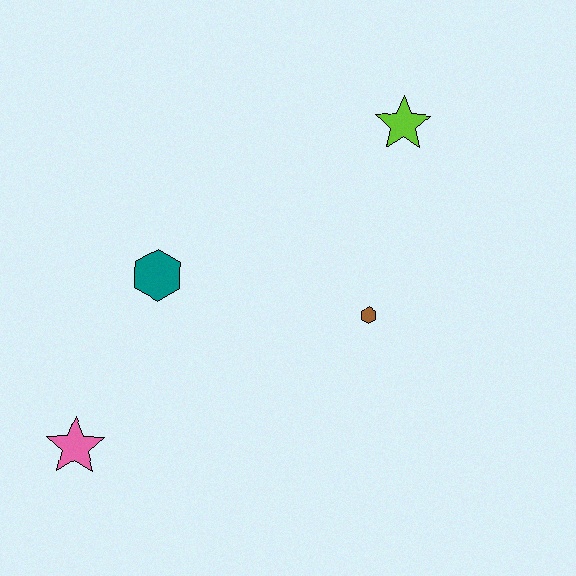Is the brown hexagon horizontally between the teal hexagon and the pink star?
No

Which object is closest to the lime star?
The brown hexagon is closest to the lime star.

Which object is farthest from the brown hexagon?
The pink star is farthest from the brown hexagon.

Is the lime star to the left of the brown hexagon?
No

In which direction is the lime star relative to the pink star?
The lime star is above the pink star.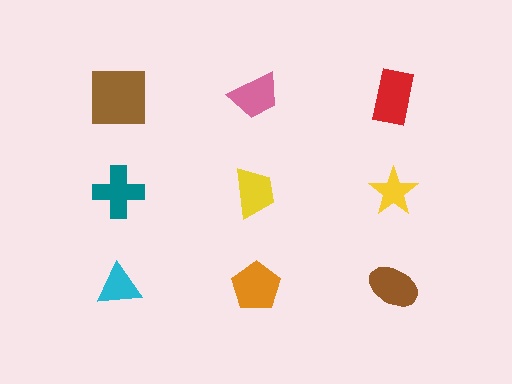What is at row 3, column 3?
A brown ellipse.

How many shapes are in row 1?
3 shapes.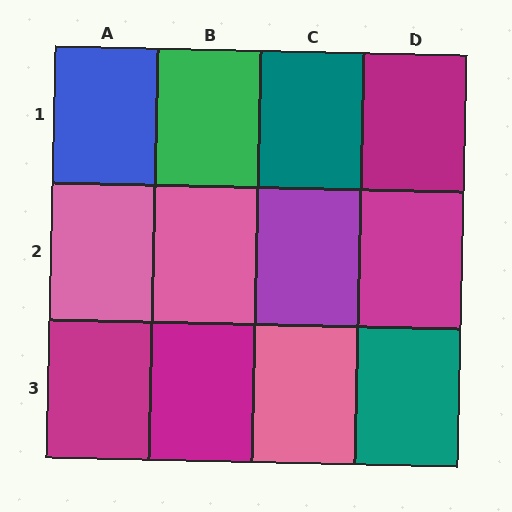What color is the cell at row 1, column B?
Green.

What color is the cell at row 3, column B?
Magenta.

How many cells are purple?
1 cell is purple.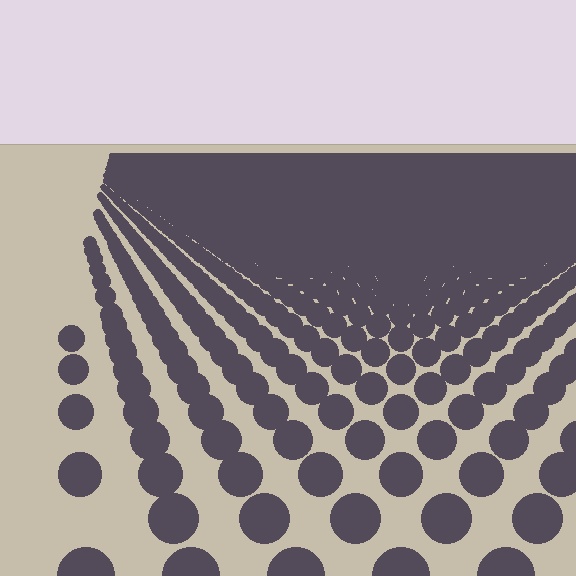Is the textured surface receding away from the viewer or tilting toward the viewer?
The surface is receding away from the viewer. Texture elements get smaller and denser toward the top.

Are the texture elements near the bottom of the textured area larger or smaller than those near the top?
Larger. Near the bottom, elements are closer to the viewer and appear at a bigger on-screen size.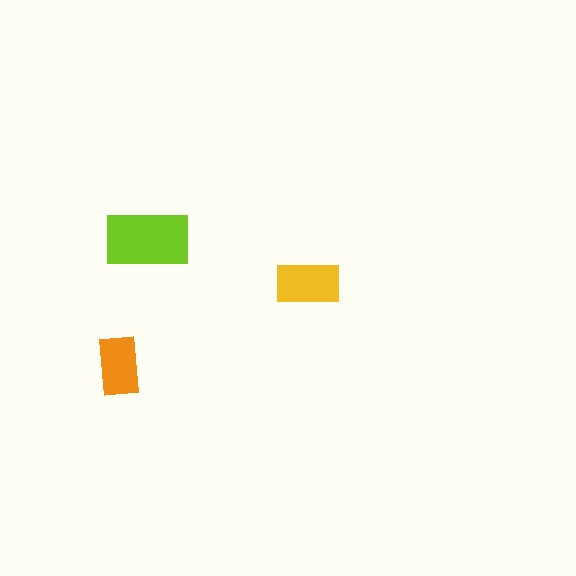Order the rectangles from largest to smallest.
the lime one, the yellow one, the orange one.